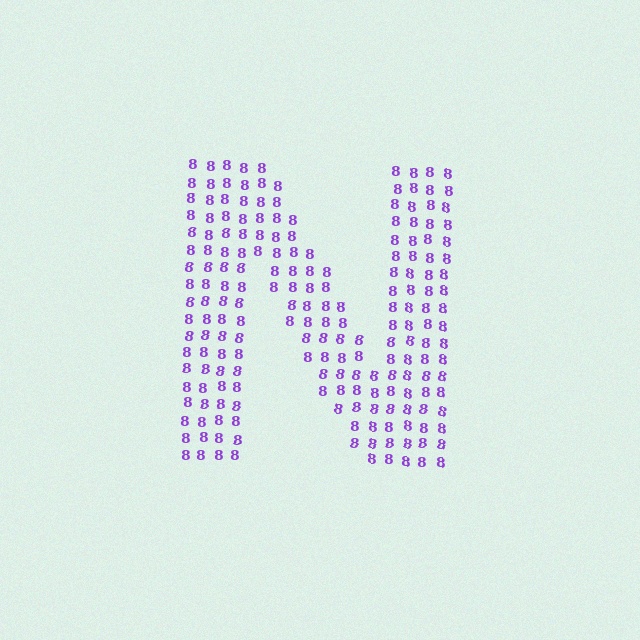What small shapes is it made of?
It is made of small digit 8's.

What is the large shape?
The large shape is the letter N.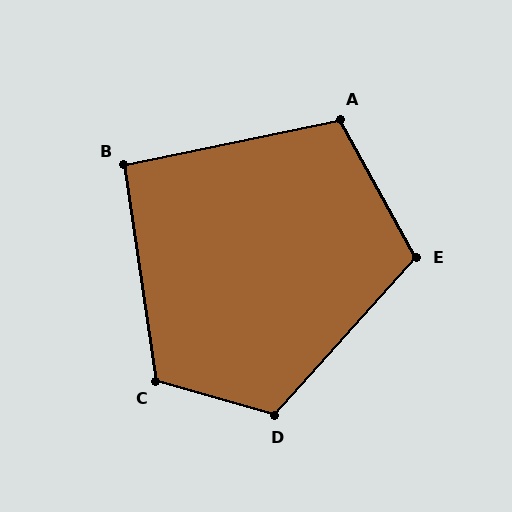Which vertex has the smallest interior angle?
B, at approximately 93 degrees.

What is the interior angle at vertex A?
Approximately 107 degrees (obtuse).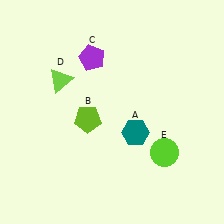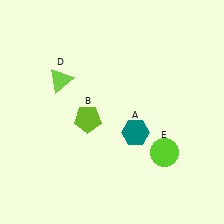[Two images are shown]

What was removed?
The purple pentagon (C) was removed in Image 2.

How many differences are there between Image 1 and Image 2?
There is 1 difference between the two images.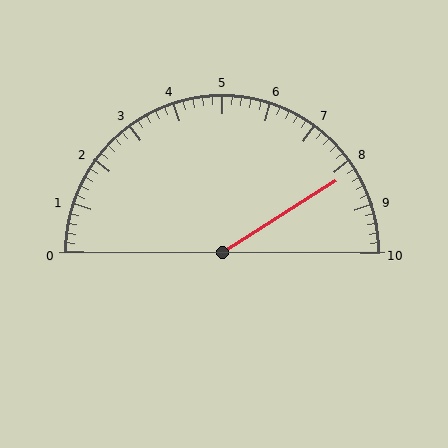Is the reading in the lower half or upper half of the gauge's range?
The reading is in the upper half of the range (0 to 10).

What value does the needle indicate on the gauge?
The needle indicates approximately 8.2.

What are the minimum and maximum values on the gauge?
The gauge ranges from 0 to 10.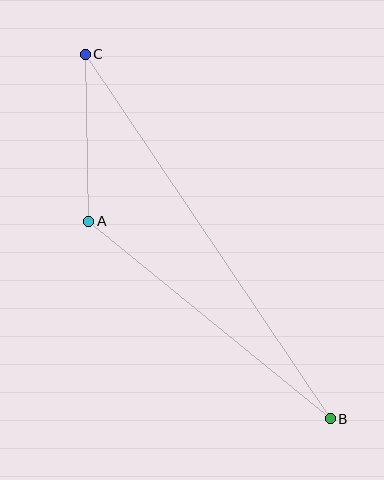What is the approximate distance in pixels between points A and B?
The distance between A and B is approximately 312 pixels.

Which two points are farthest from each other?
Points B and C are farthest from each other.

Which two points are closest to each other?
Points A and C are closest to each other.